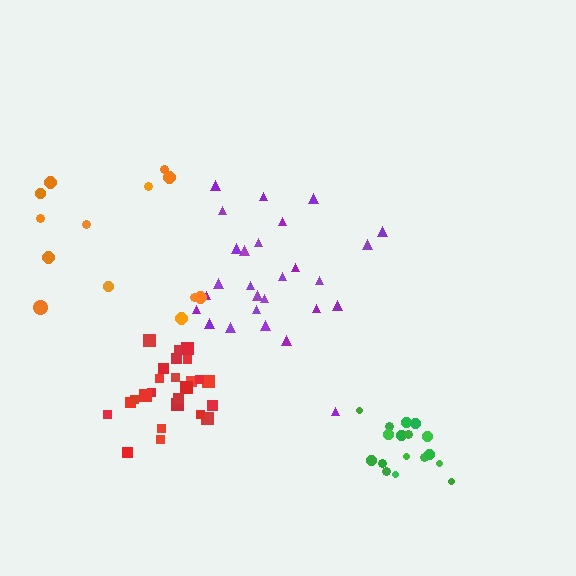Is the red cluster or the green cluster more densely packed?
Green.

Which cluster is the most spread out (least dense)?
Orange.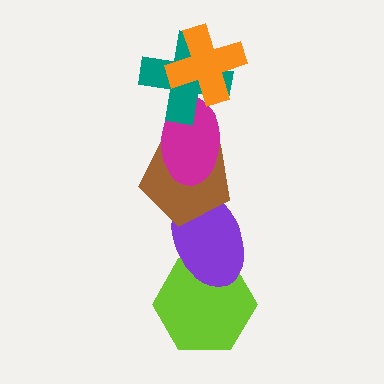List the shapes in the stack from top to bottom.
From top to bottom: the orange cross, the teal cross, the magenta ellipse, the brown pentagon, the purple ellipse, the lime hexagon.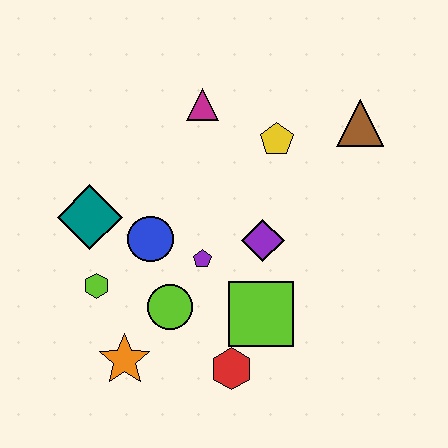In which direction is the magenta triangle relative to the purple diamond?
The magenta triangle is above the purple diamond.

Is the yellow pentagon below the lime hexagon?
No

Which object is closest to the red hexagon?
The lime square is closest to the red hexagon.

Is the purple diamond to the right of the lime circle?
Yes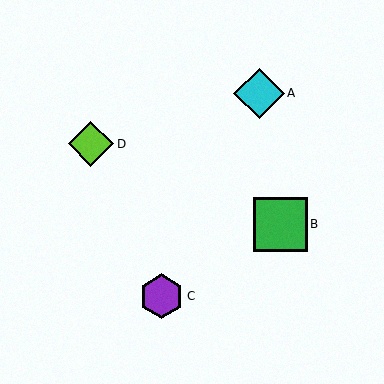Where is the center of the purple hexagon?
The center of the purple hexagon is at (161, 296).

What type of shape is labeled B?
Shape B is a green square.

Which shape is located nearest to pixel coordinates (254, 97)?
The cyan diamond (labeled A) at (259, 93) is nearest to that location.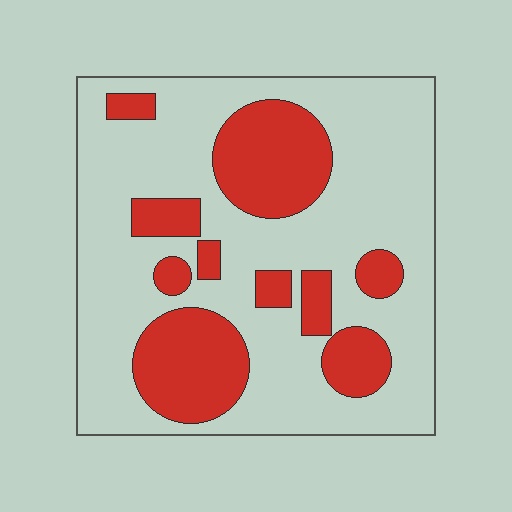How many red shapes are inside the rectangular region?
10.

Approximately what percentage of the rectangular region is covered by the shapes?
Approximately 30%.